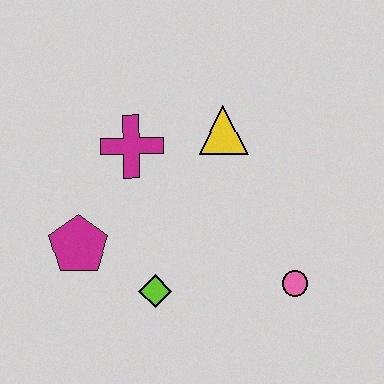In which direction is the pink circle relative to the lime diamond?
The pink circle is to the right of the lime diamond.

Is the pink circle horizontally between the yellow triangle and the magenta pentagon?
No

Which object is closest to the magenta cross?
The yellow triangle is closest to the magenta cross.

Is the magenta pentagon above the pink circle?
Yes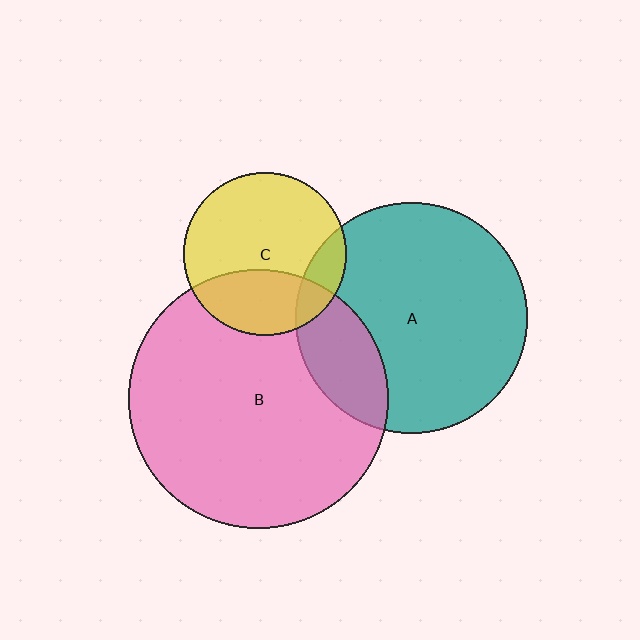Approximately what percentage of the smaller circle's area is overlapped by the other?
Approximately 15%.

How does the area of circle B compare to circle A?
Approximately 1.3 times.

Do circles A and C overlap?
Yes.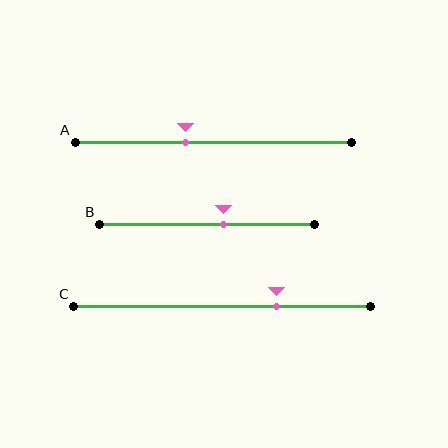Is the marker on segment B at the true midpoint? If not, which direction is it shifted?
No, the marker on segment B is shifted to the right by about 8% of the segment length.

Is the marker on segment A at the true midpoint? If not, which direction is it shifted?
No, the marker on segment A is shifted to the left by about 10% of the segment length.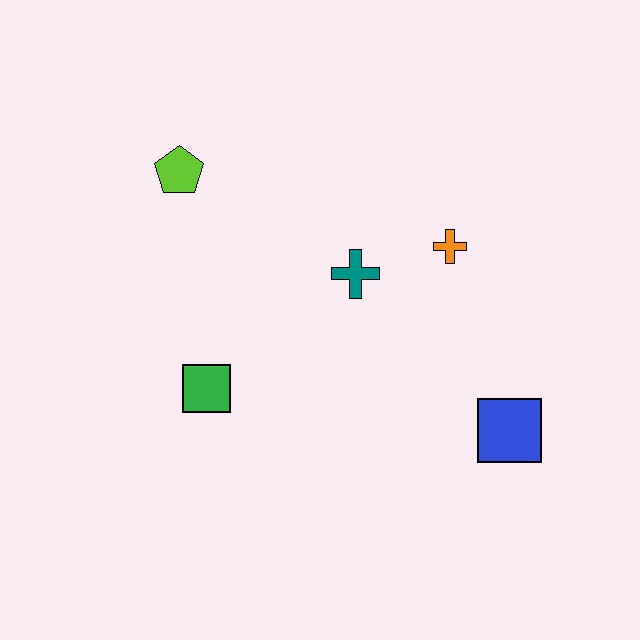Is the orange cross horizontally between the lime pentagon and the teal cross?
No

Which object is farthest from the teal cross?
The blue square is farthest from the teal cross.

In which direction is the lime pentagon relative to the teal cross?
The lime pentagon is to the left of the teal cross.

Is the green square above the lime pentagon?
No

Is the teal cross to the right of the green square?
Yes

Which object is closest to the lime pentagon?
The teal cross is closest to the lime pentagon.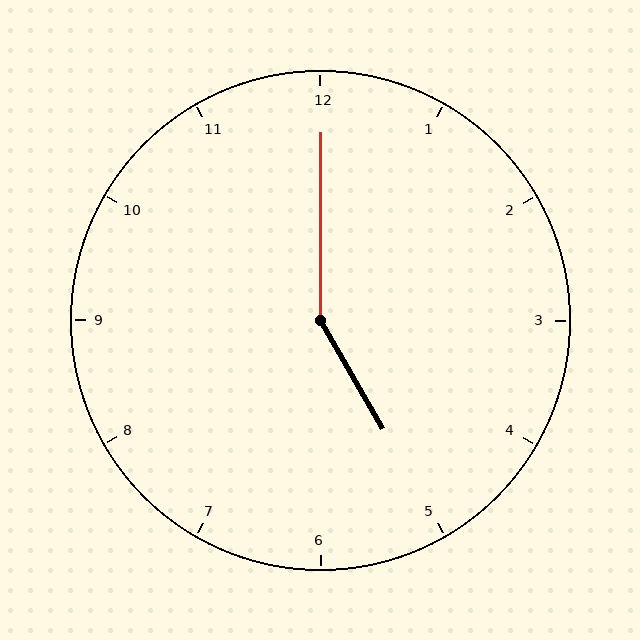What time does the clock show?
5:00.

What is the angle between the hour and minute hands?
Approximately 150 degrees.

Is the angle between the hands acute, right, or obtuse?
It is obtuse.